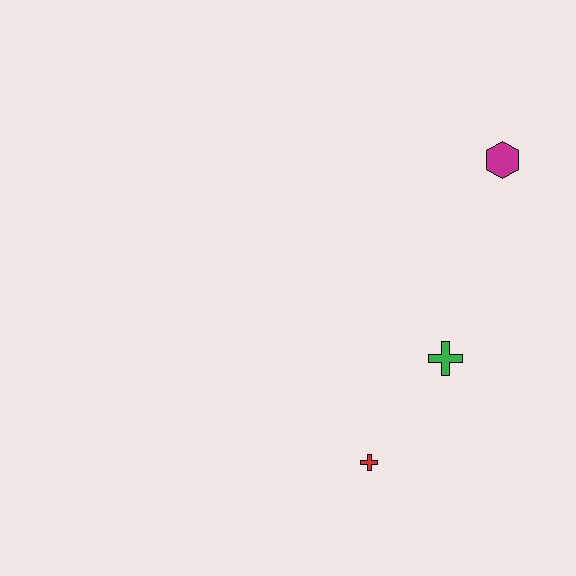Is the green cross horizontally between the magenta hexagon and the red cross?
Yes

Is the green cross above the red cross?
Yes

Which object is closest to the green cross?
The red cross is closest to the green cross.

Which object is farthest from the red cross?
The magenta hexagon is farthest from the red cross.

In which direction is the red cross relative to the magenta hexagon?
The red cross is below the magenta hexagon.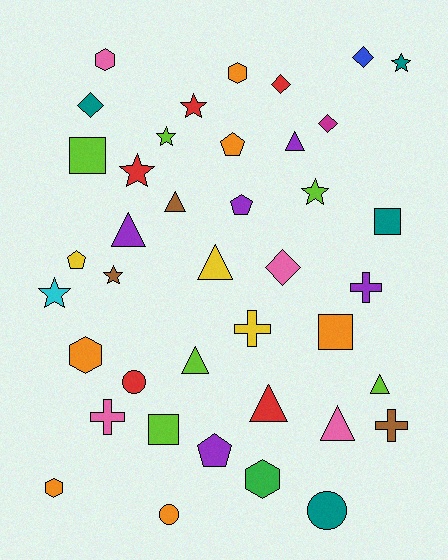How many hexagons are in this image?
There are 5 hexagons.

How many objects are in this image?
There are 40 objects.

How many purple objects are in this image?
There are 5 purple objects.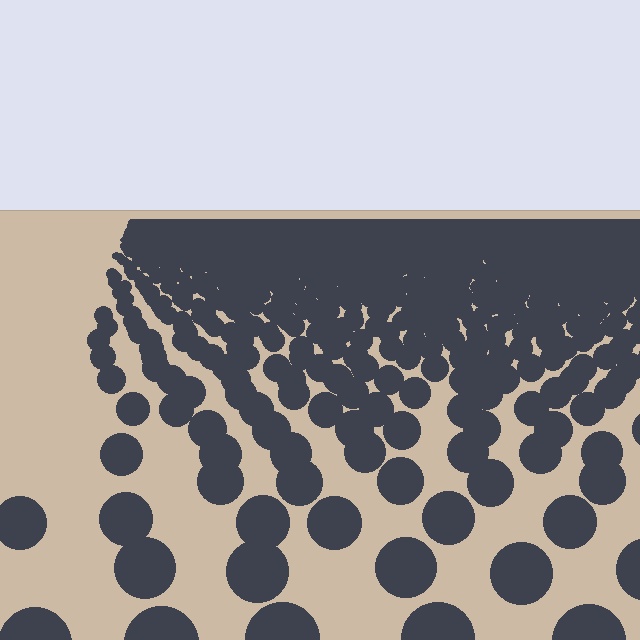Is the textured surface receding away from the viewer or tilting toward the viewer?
The surface is receding away from the viewer. Texture elements get smaller and denser toward the top.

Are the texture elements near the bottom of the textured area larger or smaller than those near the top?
Larger. Near the bottom, elements are closer to the viewer and appear at a bigger on-screen size.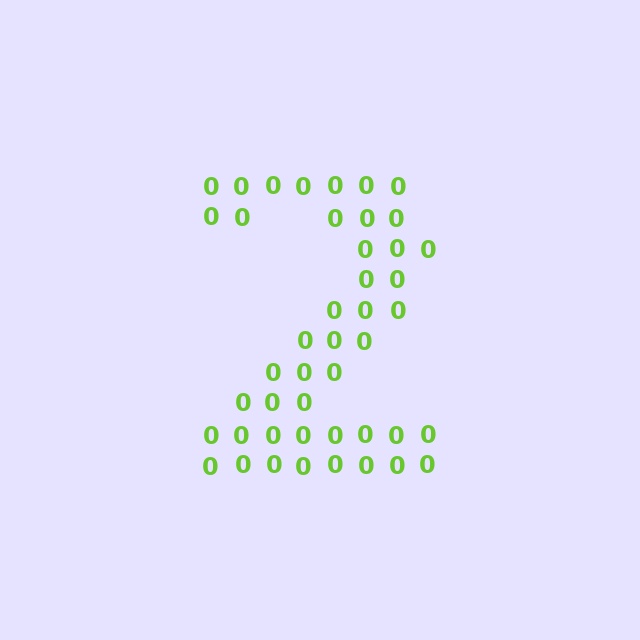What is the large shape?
The large shape is the digit 2.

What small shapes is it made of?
It is made of small digit 0's.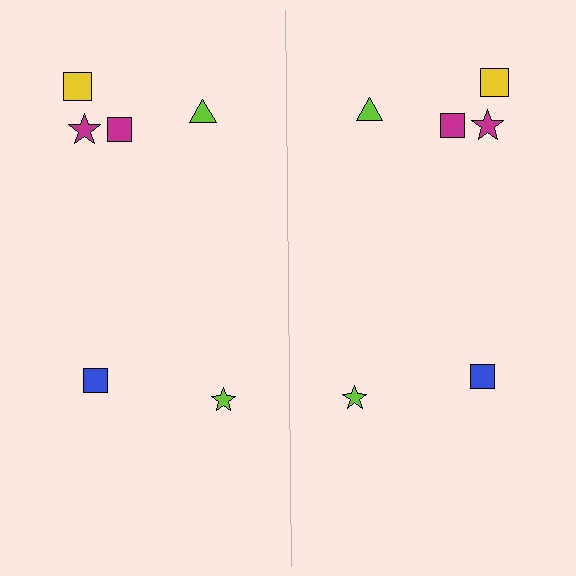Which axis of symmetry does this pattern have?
The pattern has a vertical axis of symmetry running through the center of the image.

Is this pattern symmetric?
Yes, this pattern has bilateral (reflection) symmetry.